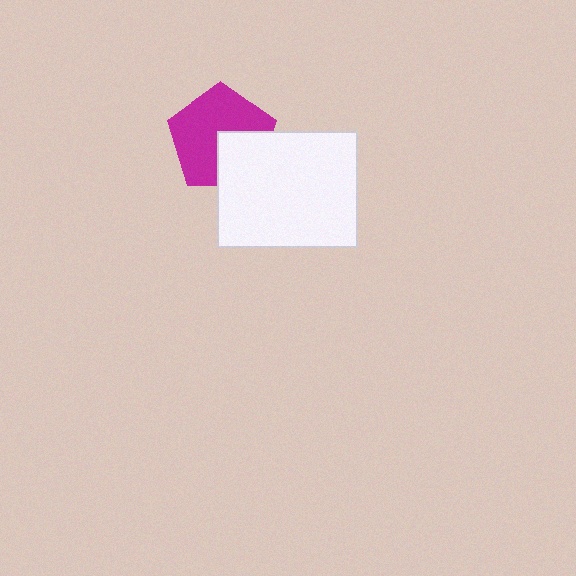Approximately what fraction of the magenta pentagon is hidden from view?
Roughly 32% of the magenta pentagon is hidden behind the white rectangle.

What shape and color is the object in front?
The object in front is a white rectangle.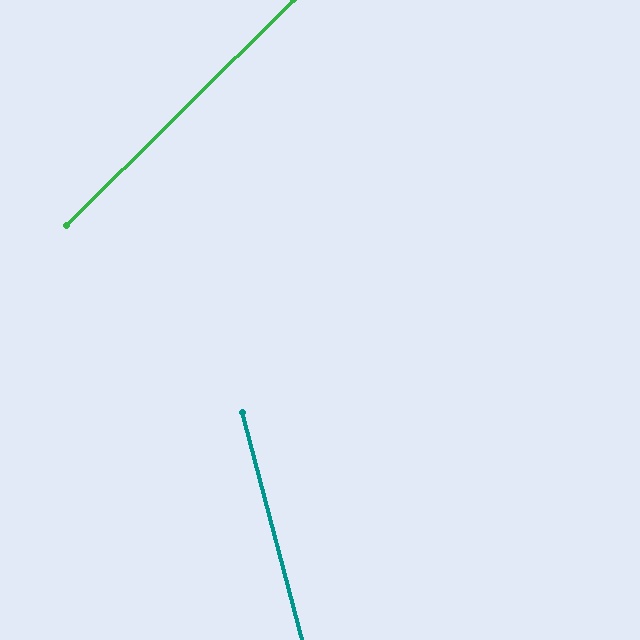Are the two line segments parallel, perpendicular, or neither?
Neither parallel nor perpendicular — they differ by about 60°.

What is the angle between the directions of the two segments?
Approximately 60 degrees.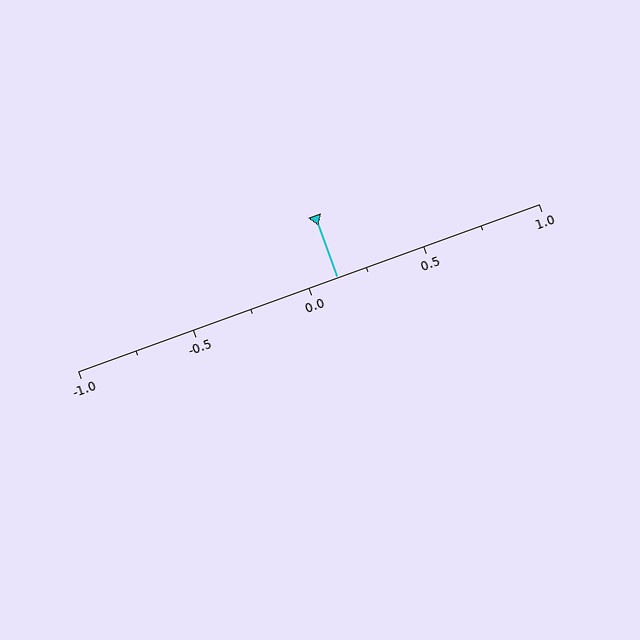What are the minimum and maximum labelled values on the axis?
The axis runs from -1.0 to 1.0.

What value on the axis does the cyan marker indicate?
The marker indicates approximately 0.12.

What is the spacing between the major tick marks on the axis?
The major ticks are spaced 0.5 apart.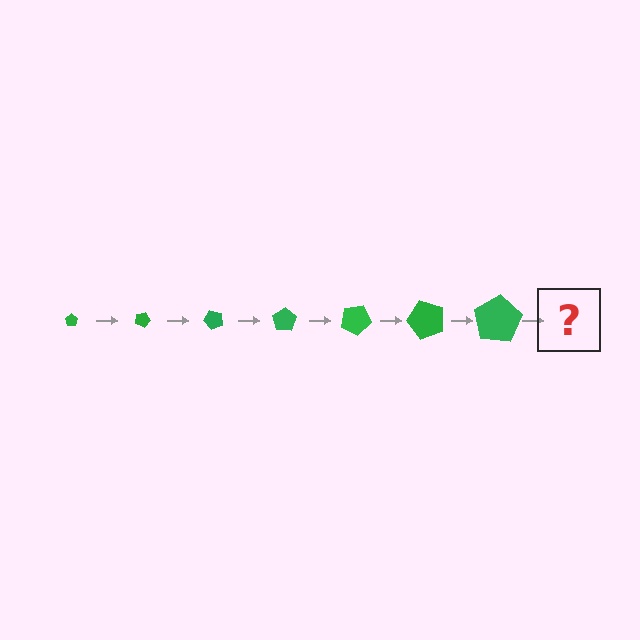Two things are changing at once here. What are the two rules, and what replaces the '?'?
The two rules are that the pentagon grows larger each step and it rotates 25 degrees each step. The '?' should be a pentagon, larger than the previous one and rotated 175 degrees from the start.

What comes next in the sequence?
The next element should be a pentagon, larger than the previous one and rotated 175 degrees from the start.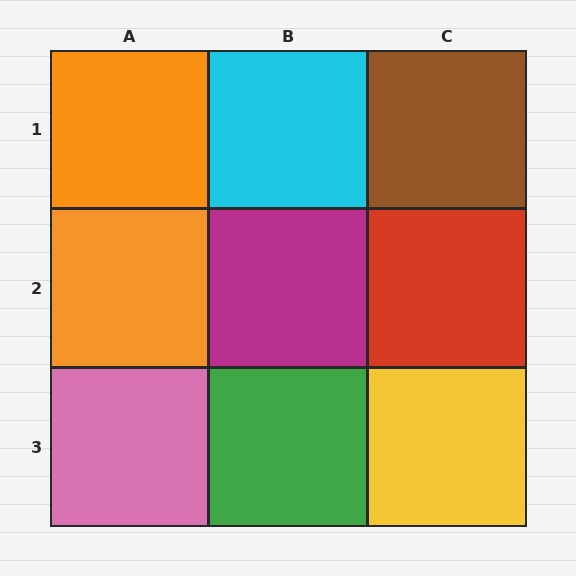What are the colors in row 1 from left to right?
Orange, cyan, brown.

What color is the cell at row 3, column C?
Yellow.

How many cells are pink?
1 cell is pink.